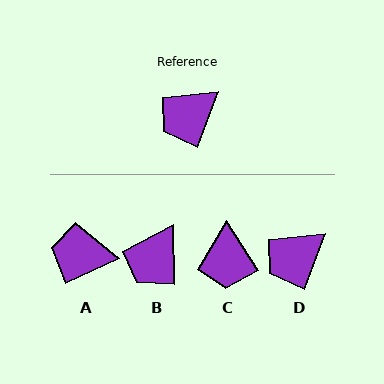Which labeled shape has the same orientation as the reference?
D.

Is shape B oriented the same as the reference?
No, it is off by about 22 degrees.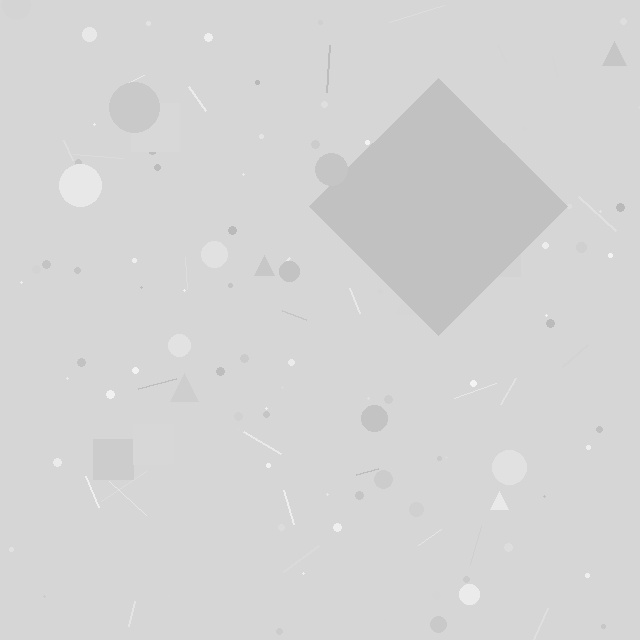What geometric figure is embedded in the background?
A diamond is embedded in the background.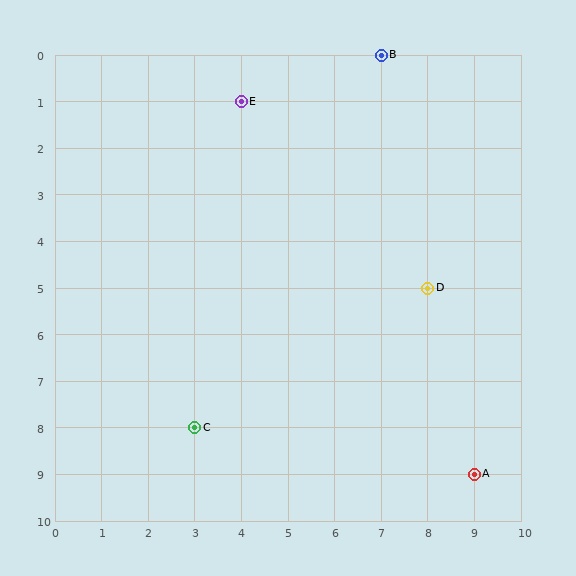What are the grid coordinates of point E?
Point E is at grid coordinates (4, 1).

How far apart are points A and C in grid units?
Points A and C are 6 columns and 1 row apart (about 6.1 grid units diagonally).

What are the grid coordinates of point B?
Point B is at grid coordinates (7, 0).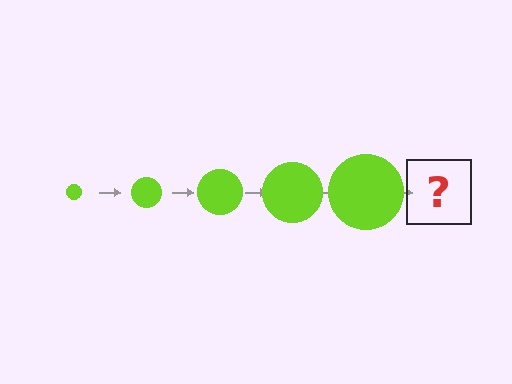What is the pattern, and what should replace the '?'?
The pattern is that the circle gets progressively larger each step. The '?' should be a lime circle, larger than the previous one.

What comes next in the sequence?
The next element should be a lime circle, larger than the previous one.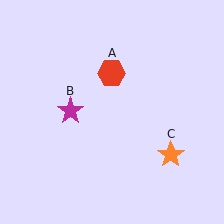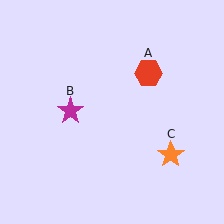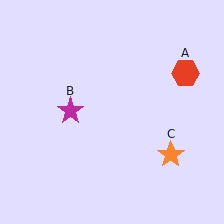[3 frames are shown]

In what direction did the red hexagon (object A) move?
The red hexagon (object A) moved right.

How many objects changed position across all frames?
1 object changed position: red hexagon (object A).